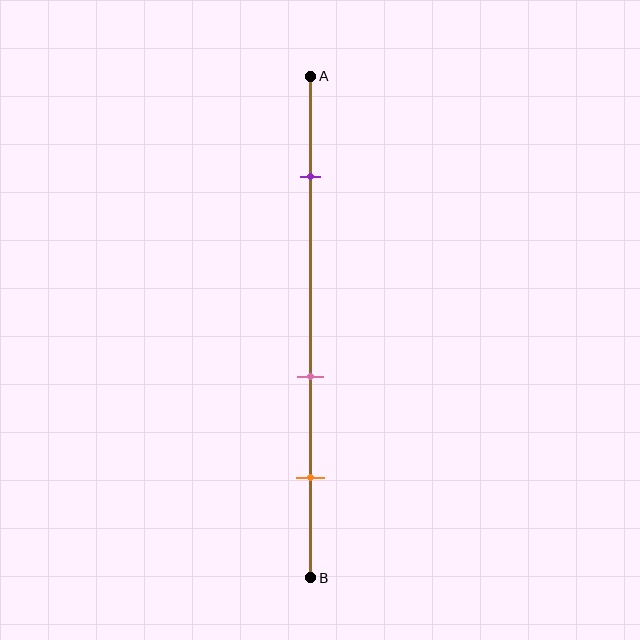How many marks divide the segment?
There are 3 marks dividing the segment.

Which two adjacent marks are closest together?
The pink and orange marks are the closest adjacent pair.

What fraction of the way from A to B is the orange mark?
The orange mark is approximately 80% (0.8) of the way from A to B.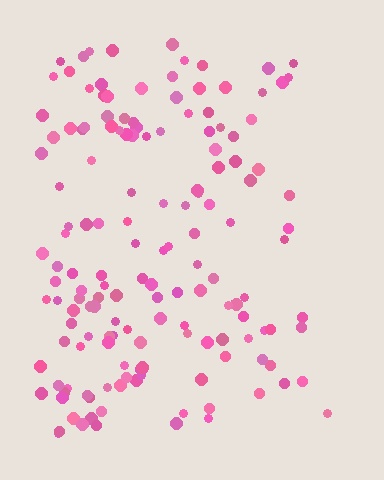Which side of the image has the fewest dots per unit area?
The right.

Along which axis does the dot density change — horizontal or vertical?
Horizontal.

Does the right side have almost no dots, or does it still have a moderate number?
Still a moderate number, just noticeably fewer than the left.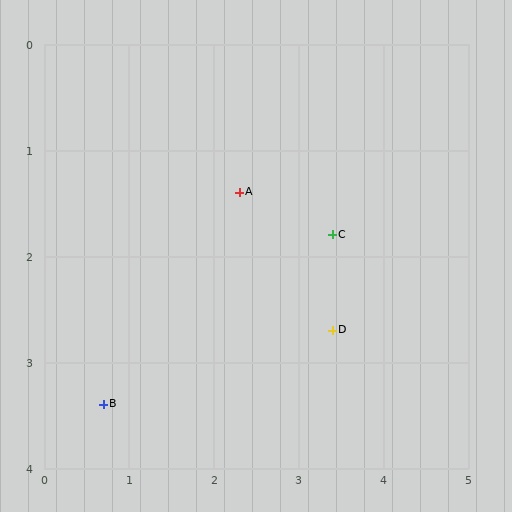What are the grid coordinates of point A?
Point A is at approximately (2.3, 1.4).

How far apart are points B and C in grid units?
Points B and C are about 3.1 grid units apart.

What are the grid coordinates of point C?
Point C is at approximately (3.4, 1.8).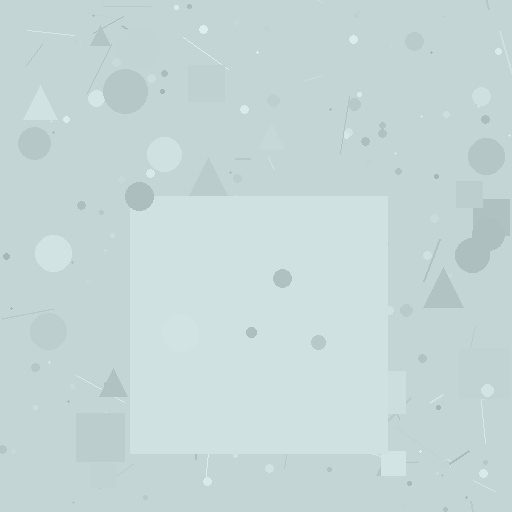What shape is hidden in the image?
A square is hidden in the image.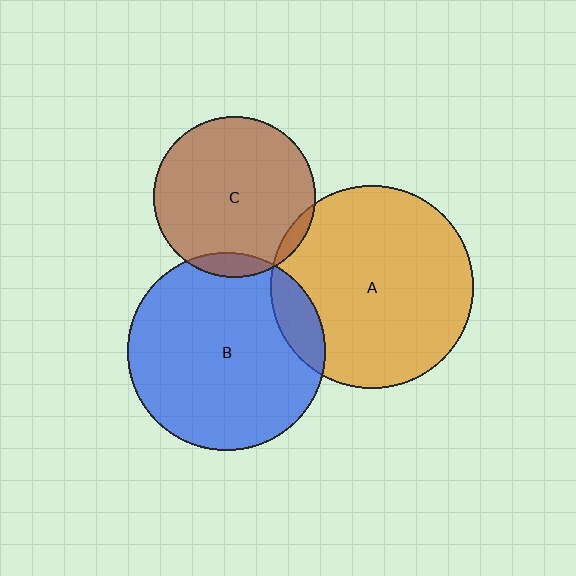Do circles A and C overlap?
Yes.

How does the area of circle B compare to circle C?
Approximately 1.5 times.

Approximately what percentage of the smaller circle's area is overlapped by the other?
Approximately 5%.